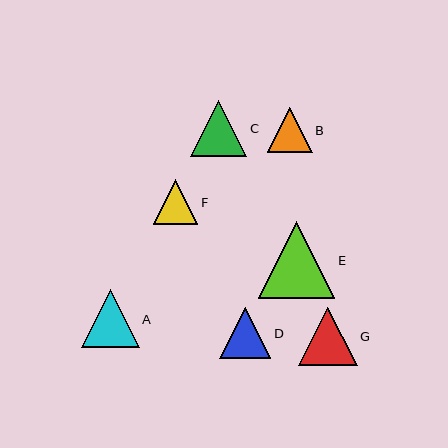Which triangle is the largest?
Triangle E is the largest with a size of approximately 77 pixels.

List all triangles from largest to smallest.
From largest to smallest: E, G, A, C, D, B, F.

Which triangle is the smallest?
Triangle F is the smallest with a size of approximately 45 pixels.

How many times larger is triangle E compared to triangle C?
Triangle E is approximately 1.4 times the size of triangle C.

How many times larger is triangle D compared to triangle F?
Triangle D is approximately 1.1 times the size of triangle F.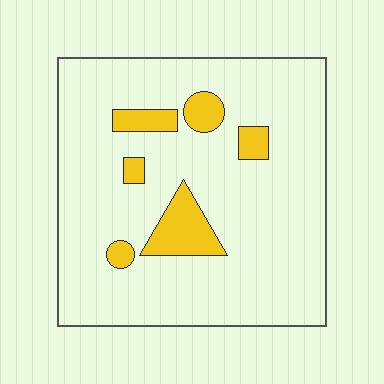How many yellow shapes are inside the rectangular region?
6.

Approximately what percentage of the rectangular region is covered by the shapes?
Approximately 10%.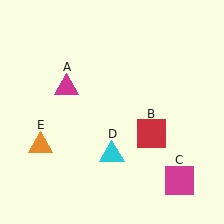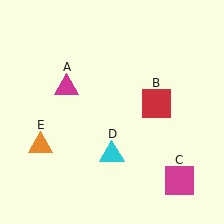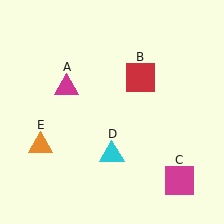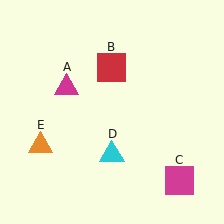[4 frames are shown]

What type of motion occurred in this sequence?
The red square (object B) rotated counterclockwise around the center of the scene.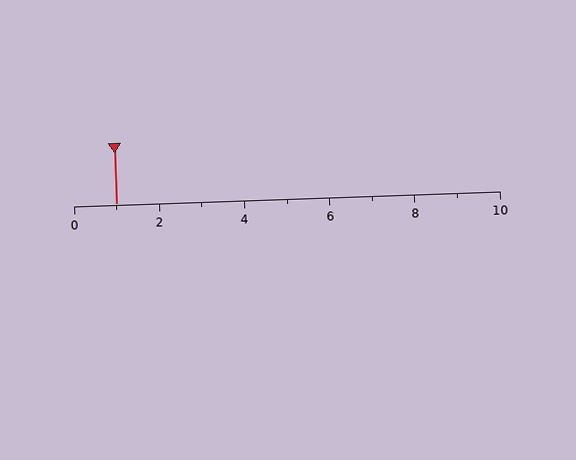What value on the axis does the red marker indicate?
The marker indicates approximately 1.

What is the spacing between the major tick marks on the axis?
The major ticks are spaced 2 apart.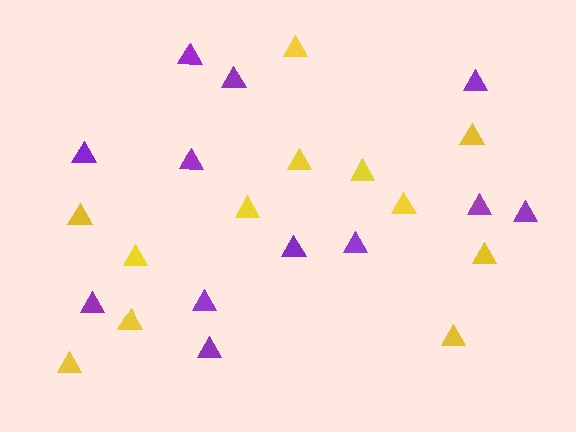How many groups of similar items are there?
There are 2 groups: one group of purple triangles (12) and one group of yellow triangles (12).